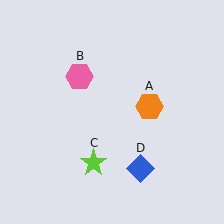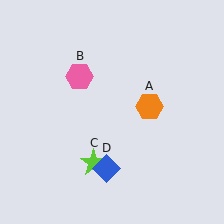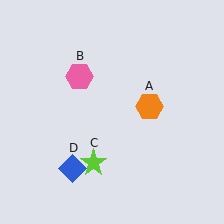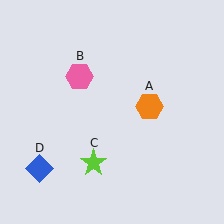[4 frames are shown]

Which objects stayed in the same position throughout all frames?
Orange hexagon (object A) and pink hexagon (object B) and lime star (object C) remained stationary.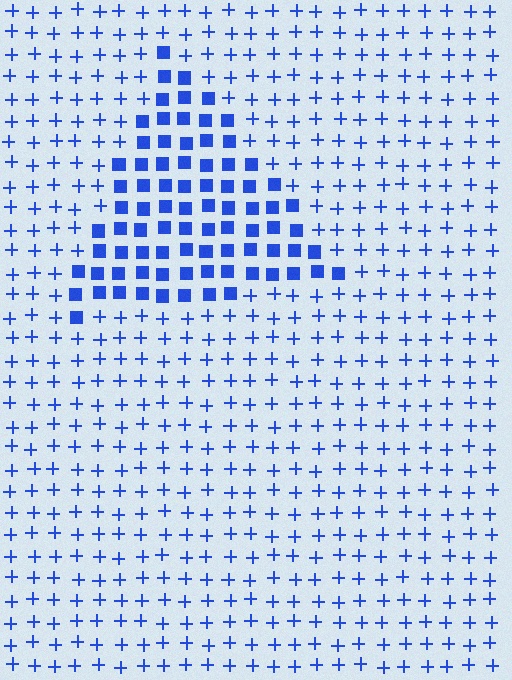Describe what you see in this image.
The image is filled with small blue elements arranged in a uniform grid. A triangle-shaped region contains squares, while the surrounding area contains plus signs. The boundary is defined purely by the change in element shape.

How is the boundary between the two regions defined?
The boundary is defined by a change in element shape: squares inside vs. plus signs outside. All elements share the same color and spacing.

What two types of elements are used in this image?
The image uses squares inside the triangle region and plus signs outside it.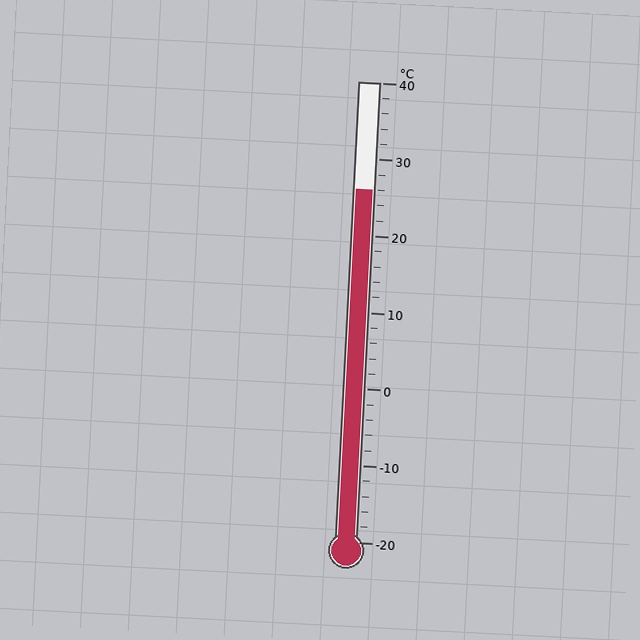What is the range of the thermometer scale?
The thermometer scale ranges from -20°C to 40°C.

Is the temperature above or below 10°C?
The temperature is above 10°C.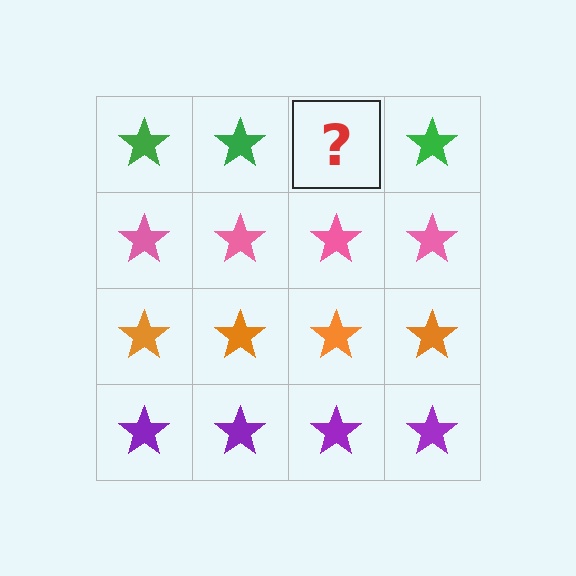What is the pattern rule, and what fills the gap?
The rule is that each row has a consistent color. The gap should be filled with a green star.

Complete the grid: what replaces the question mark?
The question mark should be replaced with a green star.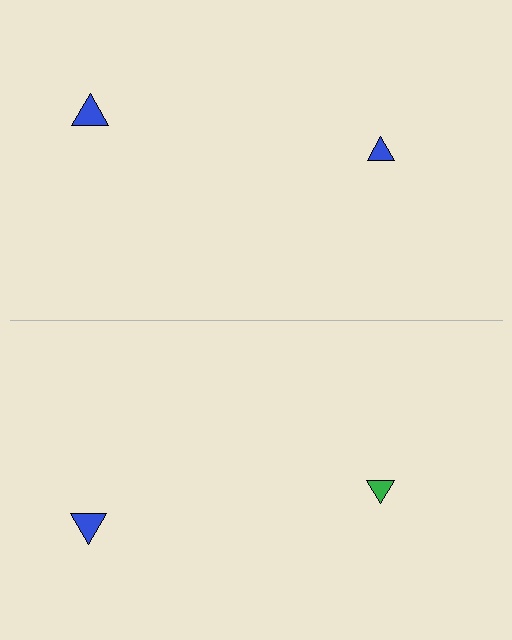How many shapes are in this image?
There are 4 shapes in this image.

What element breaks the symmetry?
The green triangle on the bottom side breaks the symmetry — its mirror counterpart is blue.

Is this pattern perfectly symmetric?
No, the pattern is not perfectly symmetric. The green triangle on the bottom side breaks the symmetry — its mirror counterpart is blue.